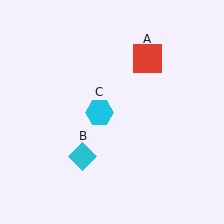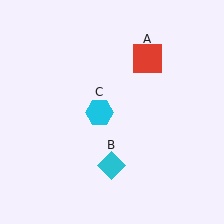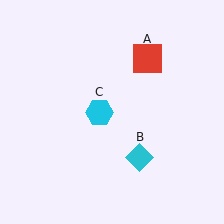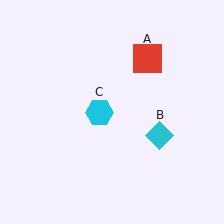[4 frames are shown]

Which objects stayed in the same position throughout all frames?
Red square (object A) and cyan hexagon (object C) remained stationary.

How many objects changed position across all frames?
1 object changed position: cyan diamond (object B).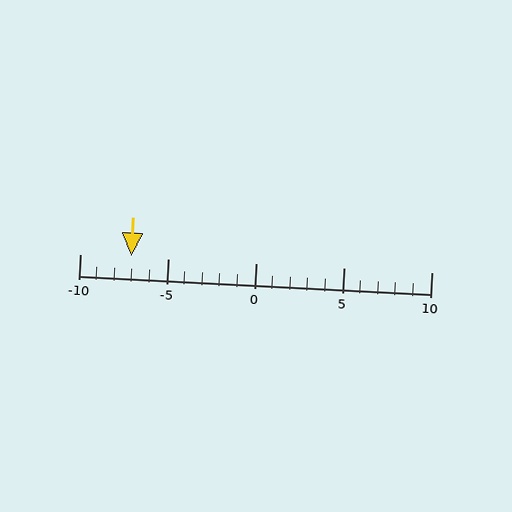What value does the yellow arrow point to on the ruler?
The yellow arrow points to approximately -7.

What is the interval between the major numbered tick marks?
The major tick marks are spaced 5 units apart.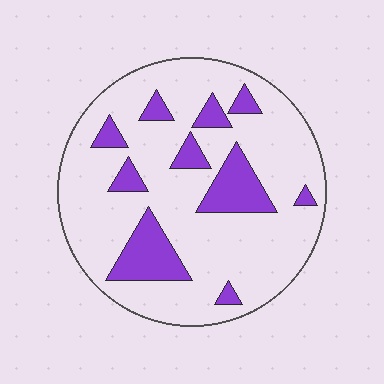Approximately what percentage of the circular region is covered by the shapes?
Approximately 20%.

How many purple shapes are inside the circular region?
10.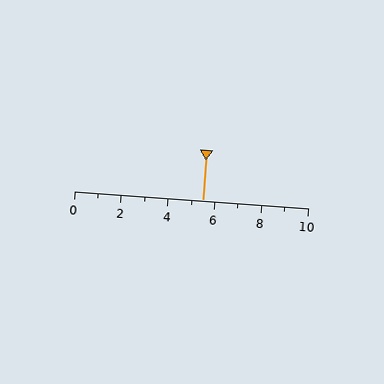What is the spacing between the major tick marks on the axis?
The major ticks are spaced 2 apart.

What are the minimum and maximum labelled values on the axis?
The axis runs from 0 to 10.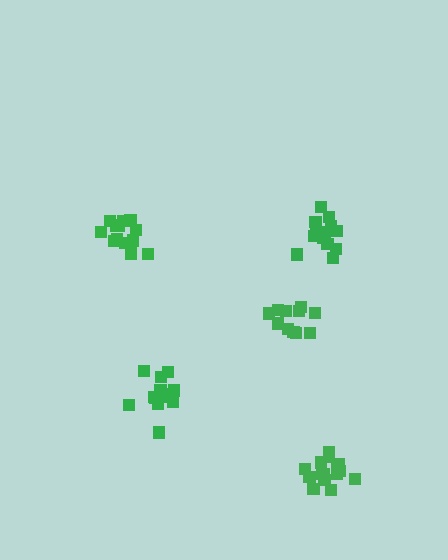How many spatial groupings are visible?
There are 5 spatial groupings.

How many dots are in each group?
Group 1: 16 dots, Group 2: 11 dots, Group 3: 13 dots, Group 4: 15 dots, Group 5: 16 dots (71 total).